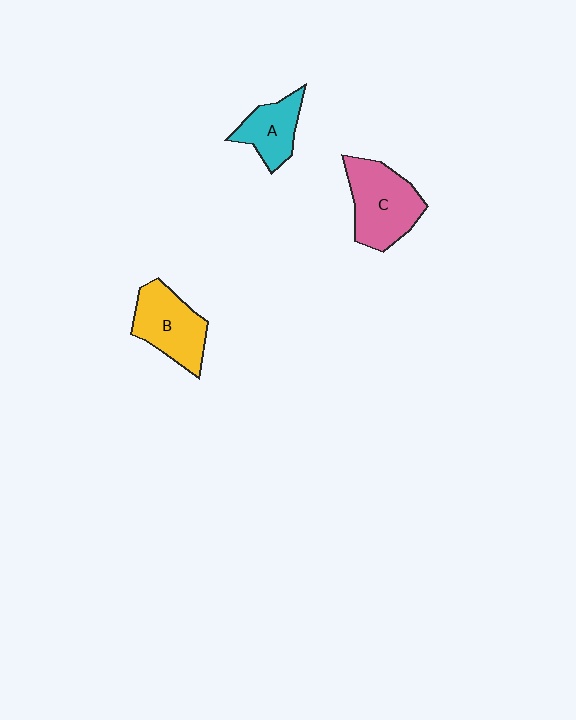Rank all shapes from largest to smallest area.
From largest to smallest: C (pink), B (yellow), A (cyan).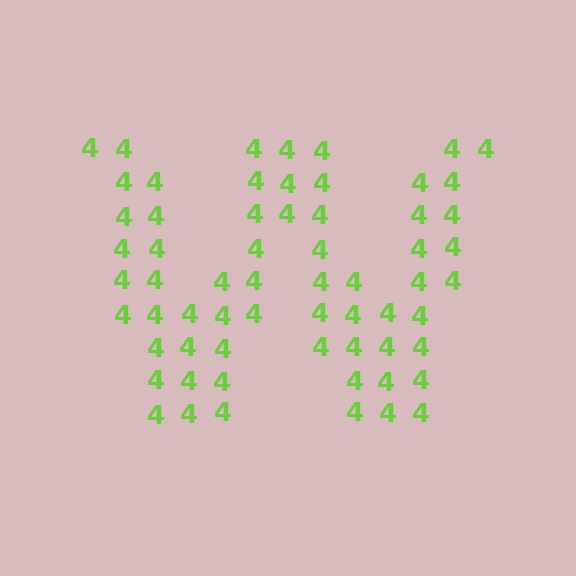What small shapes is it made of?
It is made of small digit 4's.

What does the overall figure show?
The overall figure shows the letter W.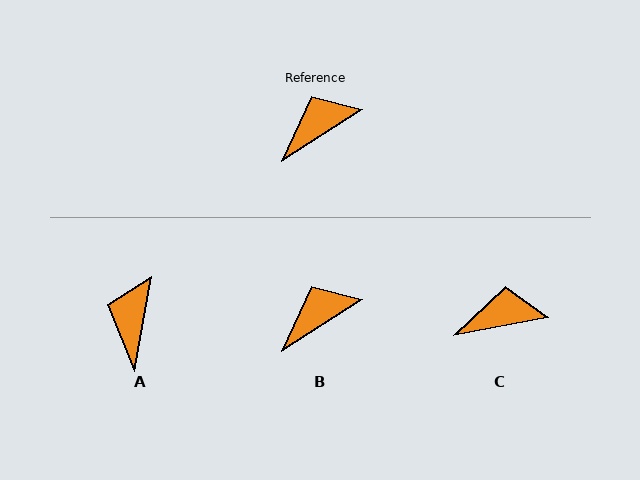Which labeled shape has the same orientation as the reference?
B.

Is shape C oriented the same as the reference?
No, it is off by about 22 degrees.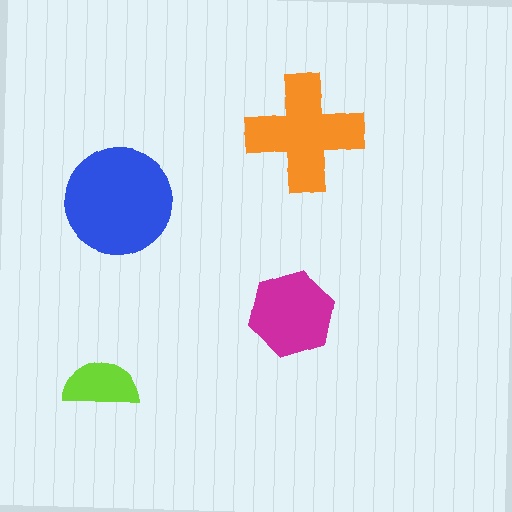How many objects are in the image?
There are 4 objects in the image.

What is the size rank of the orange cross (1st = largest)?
2nd.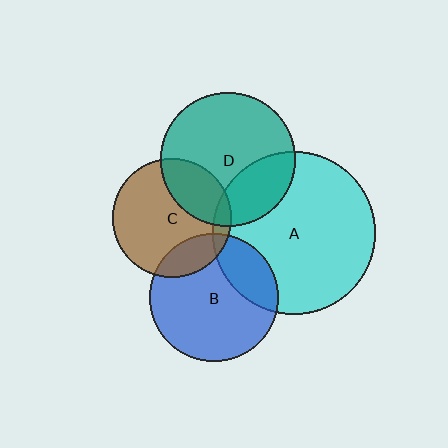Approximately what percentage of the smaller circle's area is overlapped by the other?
Approximately 25%.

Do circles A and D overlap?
Yes.